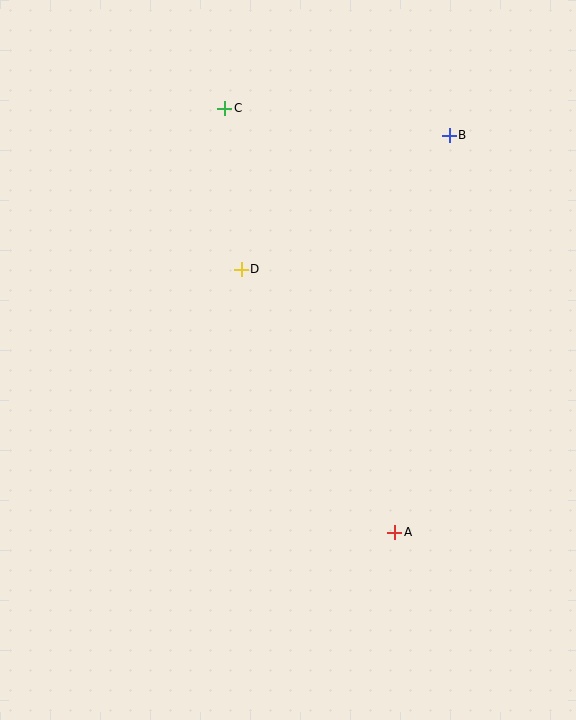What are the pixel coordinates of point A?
Point A is at (395, 532).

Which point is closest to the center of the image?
Point D at (241, 269) is closest to the center.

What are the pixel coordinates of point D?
Point D is at (241, 269).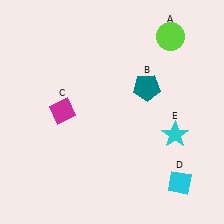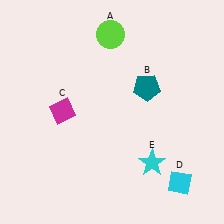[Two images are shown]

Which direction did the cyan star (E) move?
The cyan star (E) moved down.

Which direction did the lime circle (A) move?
The lime circle (A) moved left.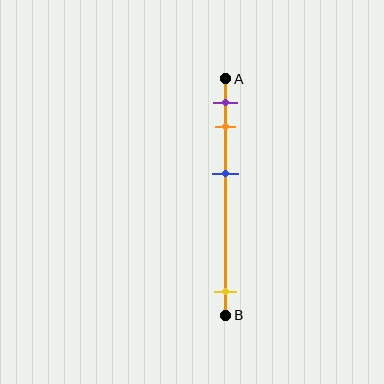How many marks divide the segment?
There are 4 marks dividing the segment.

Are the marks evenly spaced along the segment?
No, the marks are not evenly spaced.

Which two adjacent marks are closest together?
The purple and orange marks are the closest adjacent pair.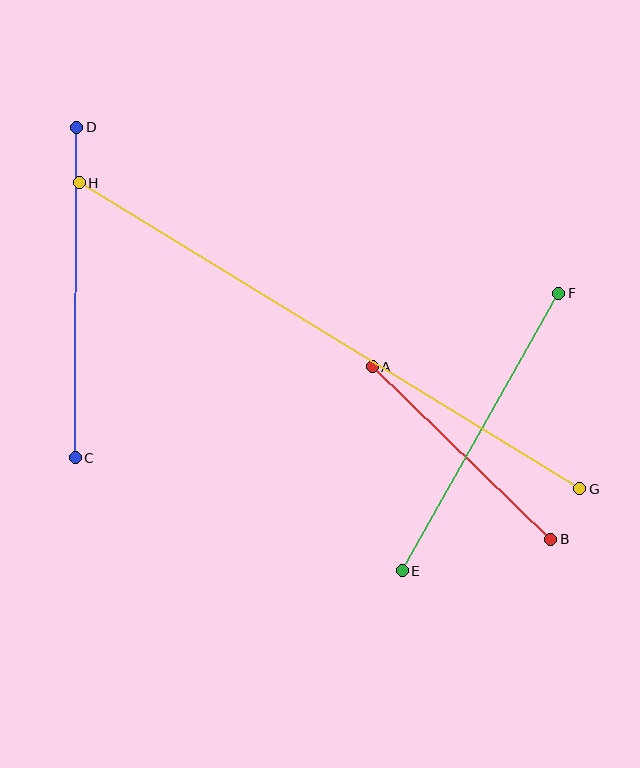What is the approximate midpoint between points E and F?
The midpoint is at approximately (481, 432) pixels.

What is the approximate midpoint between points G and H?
The midpoint is at approximately (329, 336) pixels.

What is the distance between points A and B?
The distance is approximately 248 pixels.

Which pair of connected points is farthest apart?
Points G and H are farthest apart.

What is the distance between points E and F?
The distance is approximately 319 pixels.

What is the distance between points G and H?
The distance is approximately 587 pixels.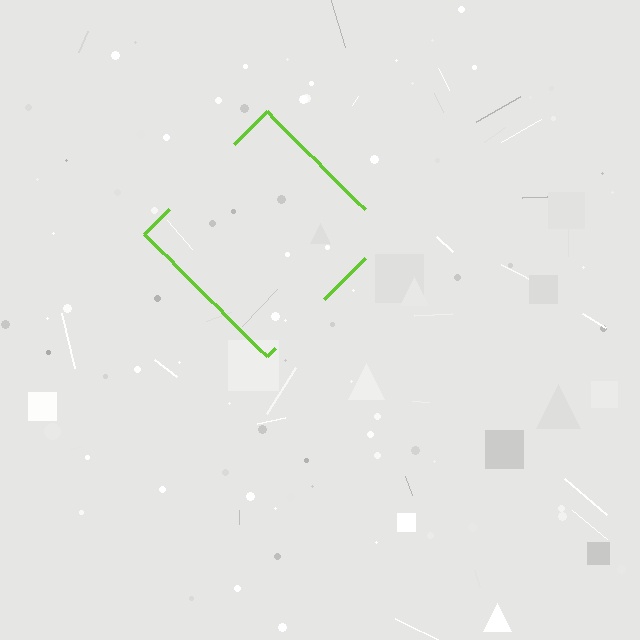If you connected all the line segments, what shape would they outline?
They would outline a diamond.